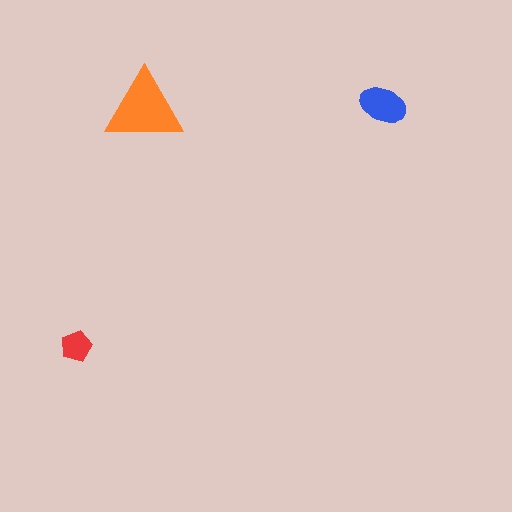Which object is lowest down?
The red pentagon is bottommost.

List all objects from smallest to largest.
The red pentagon, the blue ellipse, the orange triangle.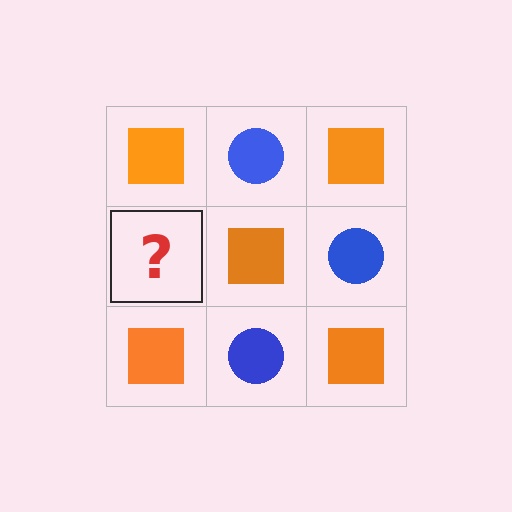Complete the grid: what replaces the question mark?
The question mark should be replaced with a blue circle.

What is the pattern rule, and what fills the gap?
The rule is that it alternates orange square and blue circle in a checkerboard pattern. The gap should be filled with a blue circle.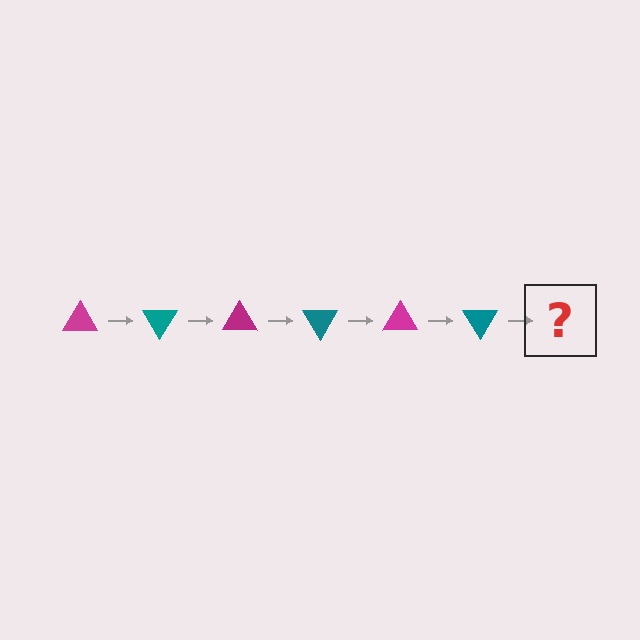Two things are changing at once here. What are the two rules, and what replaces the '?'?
The two rules are that it rotates 60 degrees each step and the color cycles through magenta and teal. The '?' should be a magenta triangle, rotated 360 degrees from the start.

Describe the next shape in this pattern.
It should be a magenta triangle, rotated 360 degrees from the start.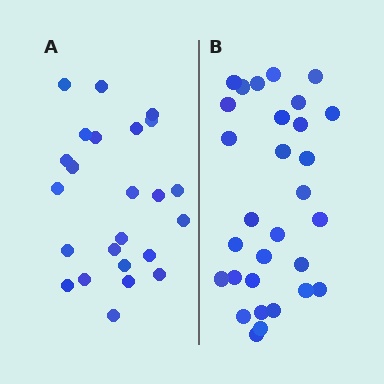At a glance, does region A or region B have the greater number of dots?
Region B (the right region) has more dots.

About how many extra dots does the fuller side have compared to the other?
Region B has about 6 more dots than region A.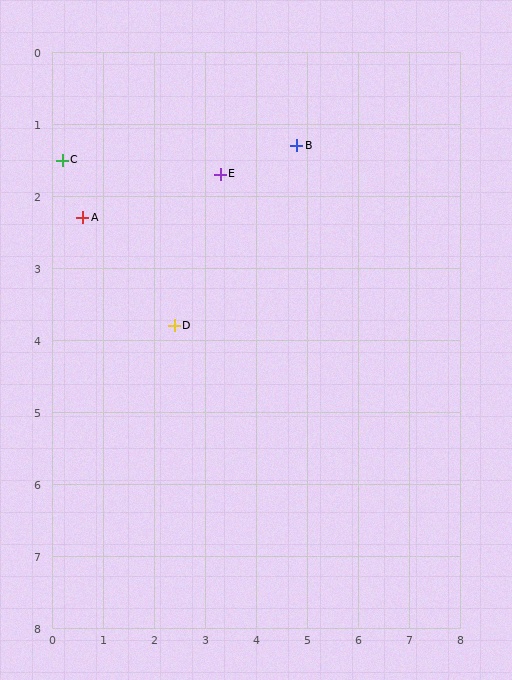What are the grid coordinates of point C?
Point C is at approximately (0.2, 1.5).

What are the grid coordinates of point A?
Point A is at approximately (0.6, 2.3).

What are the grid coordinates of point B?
Point B is at approximately (4.8, 1.3).